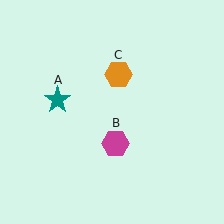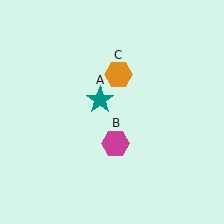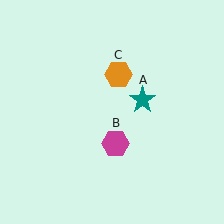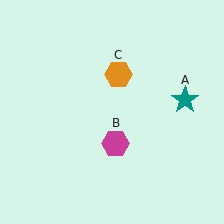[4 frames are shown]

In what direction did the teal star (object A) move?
The teal star (object A) moved right.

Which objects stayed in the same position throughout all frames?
Magenta hexagon (object B) and orange hexagon (object C) remained stationary.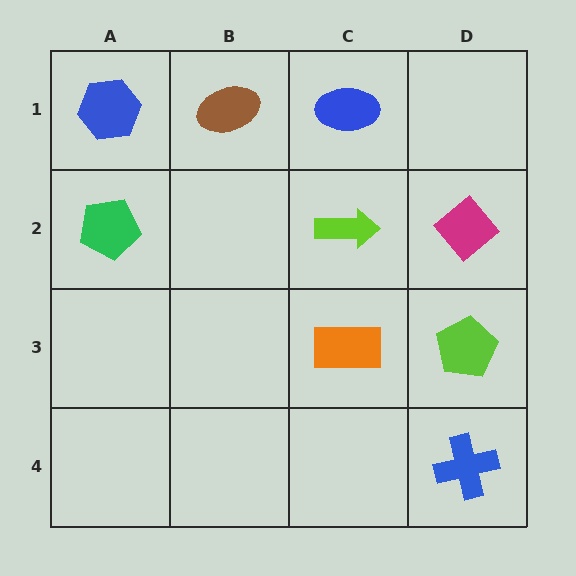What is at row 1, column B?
A brown ellipse.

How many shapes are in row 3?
2 shapes.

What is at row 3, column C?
An orange rectangle.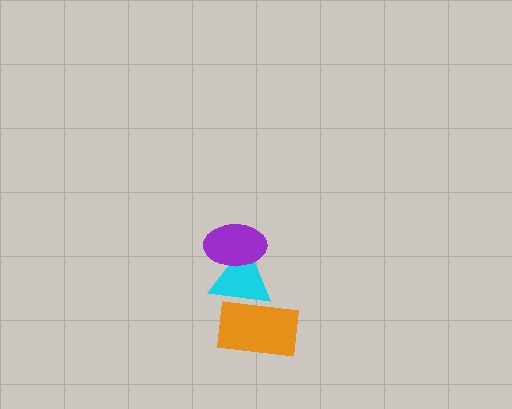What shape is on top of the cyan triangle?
The purple ellipse is on top of the cyan triangle.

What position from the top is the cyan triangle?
The cyan triangle is 2nd from the top.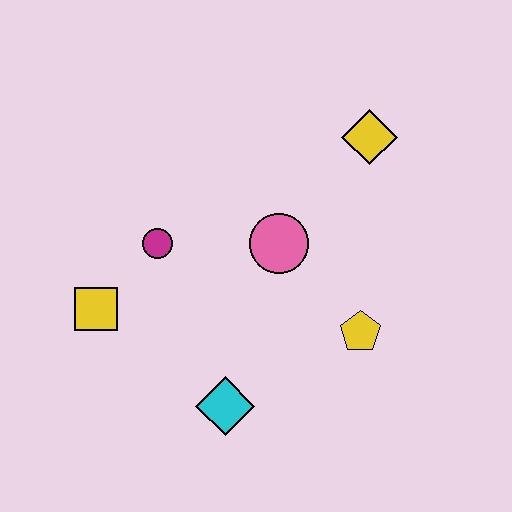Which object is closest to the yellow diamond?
The pink circle is closest to the yellow diamond.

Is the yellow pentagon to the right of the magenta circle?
Yes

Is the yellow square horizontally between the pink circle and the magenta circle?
No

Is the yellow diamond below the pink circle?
No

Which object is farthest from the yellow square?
The yellow diamond is farthest from the yellow square.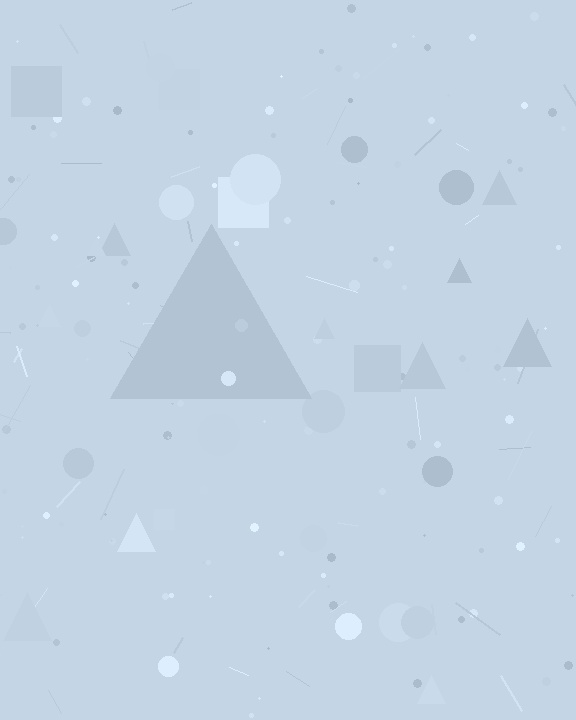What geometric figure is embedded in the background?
A triangle is embedded in the background.